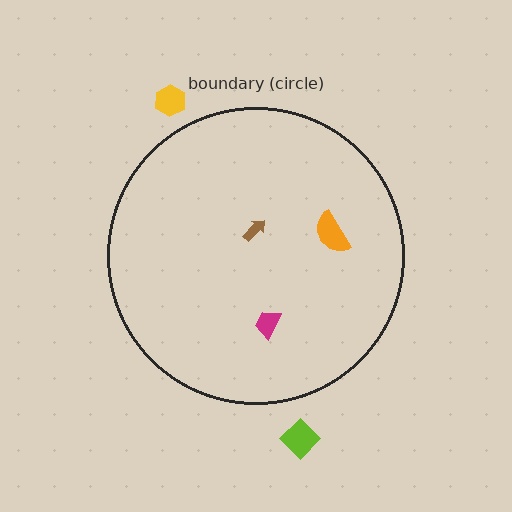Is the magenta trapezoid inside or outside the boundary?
Inside.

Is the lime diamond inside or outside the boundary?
Outside.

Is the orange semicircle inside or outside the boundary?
Inside.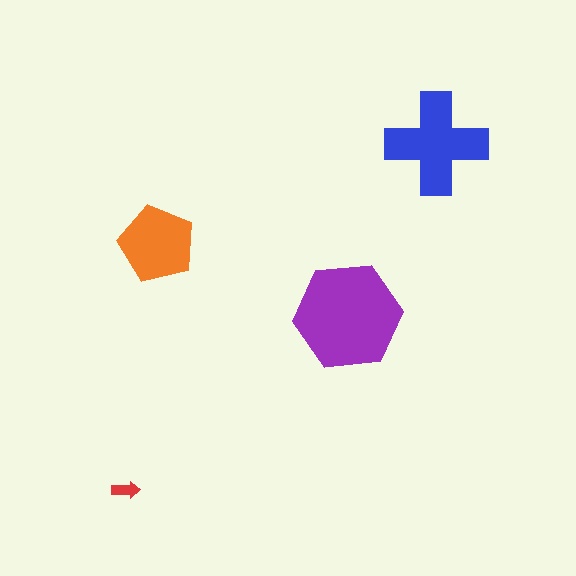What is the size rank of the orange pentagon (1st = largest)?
3rd.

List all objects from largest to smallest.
The purple hexagon, the blue cross, the orange pentagon, the red arrow.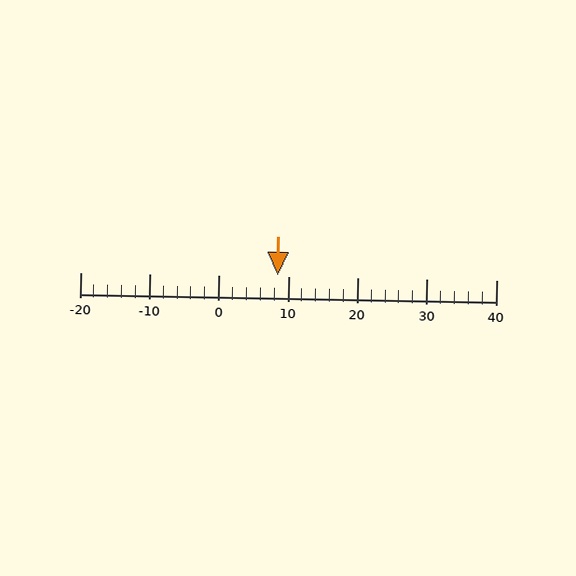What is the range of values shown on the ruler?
The ruler shows values from -20 to 40.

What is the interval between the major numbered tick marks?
The major tick marks are spaced 10 units apart.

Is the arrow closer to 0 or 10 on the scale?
The arrow is closer to 10.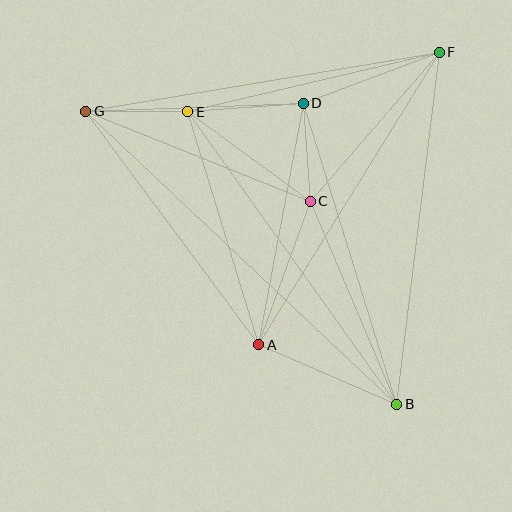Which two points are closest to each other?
Points C and D are closest to each other.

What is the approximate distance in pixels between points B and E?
The distance between B and E is approximately 359 pixels.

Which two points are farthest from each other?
Points B and G are farthest from each other.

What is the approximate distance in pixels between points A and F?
The distance between A and F is approximately 344 pixels.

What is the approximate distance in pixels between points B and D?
The distance between B and D is approximately 315 pixels.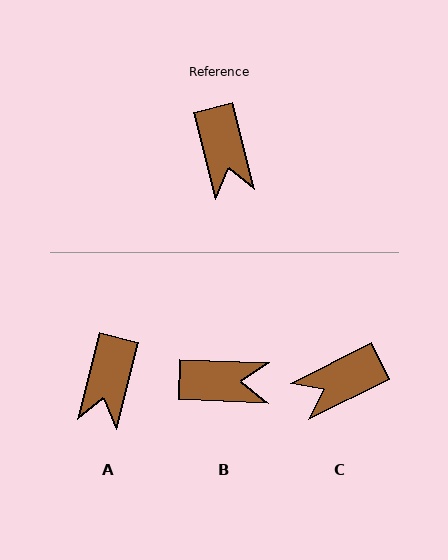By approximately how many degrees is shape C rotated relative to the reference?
Approximately 78 degrees clockwise.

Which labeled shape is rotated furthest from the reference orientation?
C, about 78 degrees away.